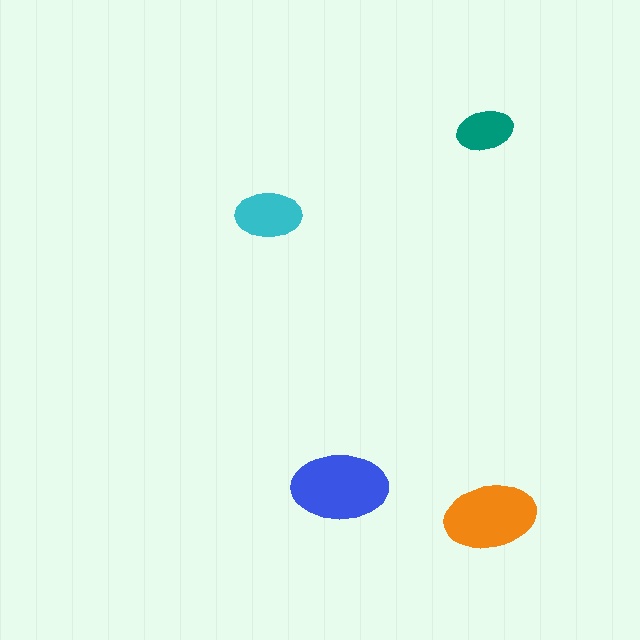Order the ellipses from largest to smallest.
the blue one, the orange one, the cyan one, the teal one.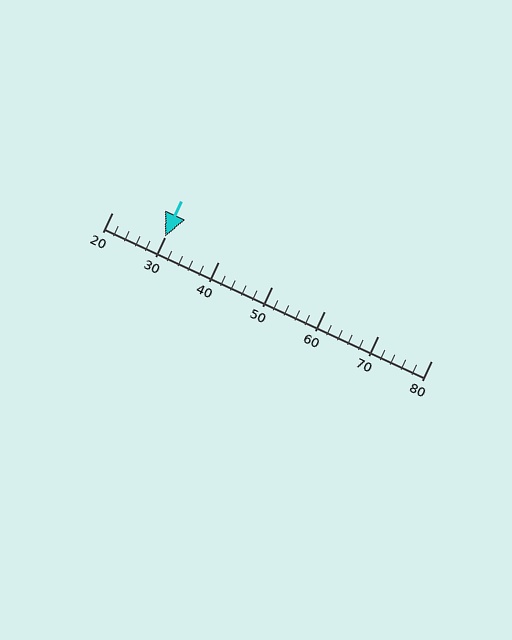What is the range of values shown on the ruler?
The ruler shows values from 20 to 80.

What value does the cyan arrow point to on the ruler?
The cyan arrow points to approximately 30.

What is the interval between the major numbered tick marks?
The major tick marks are spaced 10 units apart.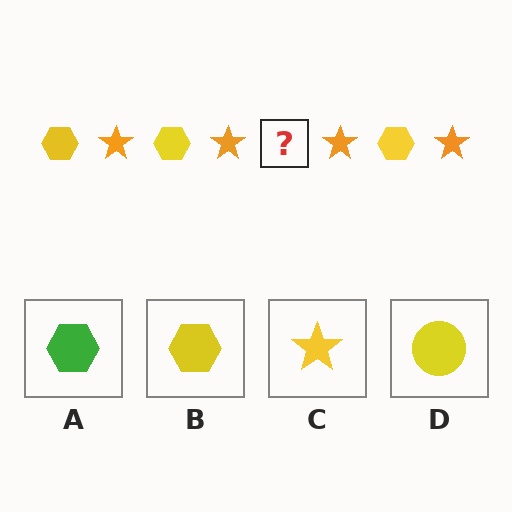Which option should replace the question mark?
Option B.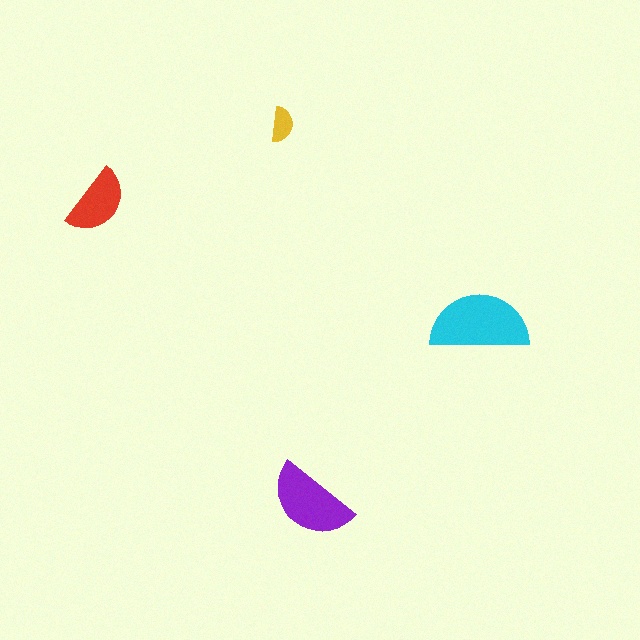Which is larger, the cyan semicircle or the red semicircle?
The cyan one.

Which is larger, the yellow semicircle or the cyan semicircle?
The cyan one.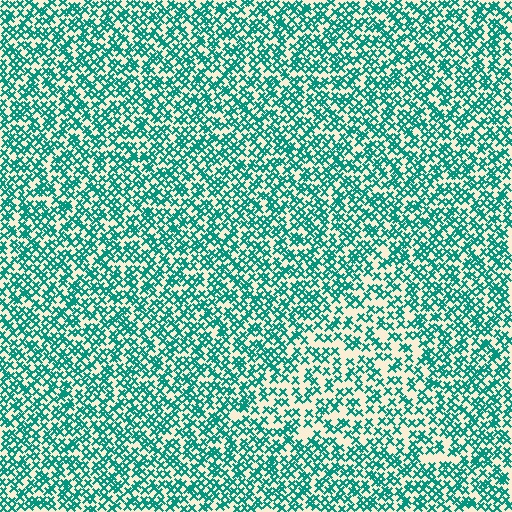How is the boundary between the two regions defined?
The boundary is defined by a change in element density (approximately 1.6x ratio). All elements are the same color, size, and shape.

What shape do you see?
I see a triangle.